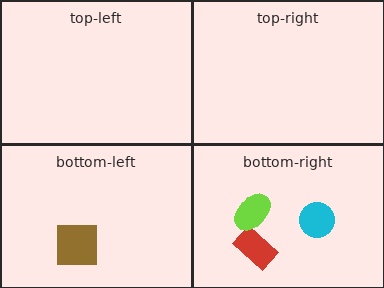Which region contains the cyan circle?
The bottom-right region.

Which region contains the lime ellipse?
The bottom-right region.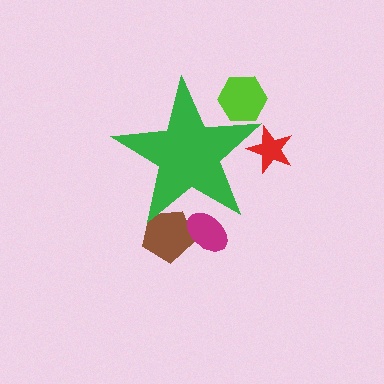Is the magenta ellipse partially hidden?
Yes, the magenta ellipse is partially hidden behind the green star.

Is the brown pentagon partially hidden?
Yes, the brown pentagon is partially hidden behind the green star.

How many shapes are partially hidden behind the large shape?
4 shapes are partially hidden.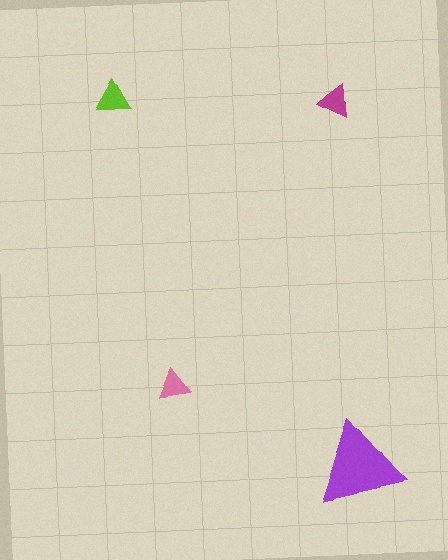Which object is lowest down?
The purple triangle is bottommost.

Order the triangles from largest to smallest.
the purple one, the lime one, the magenta one, the pink one.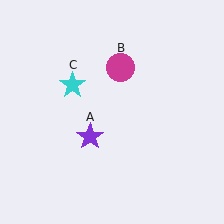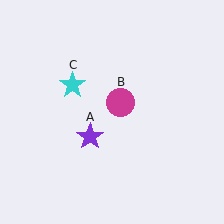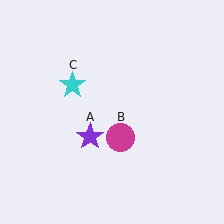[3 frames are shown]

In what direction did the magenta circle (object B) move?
The magenta circle (object B) moved down.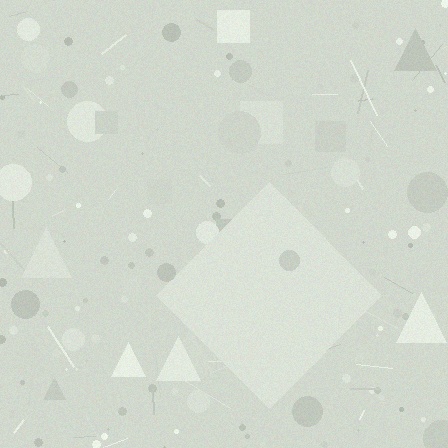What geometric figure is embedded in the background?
A diamond is embedded in the background.